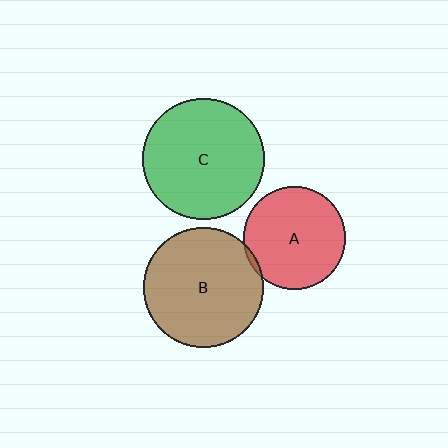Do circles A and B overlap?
Yes.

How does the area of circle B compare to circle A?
Approximately 1.4 times.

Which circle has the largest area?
Circle C (green).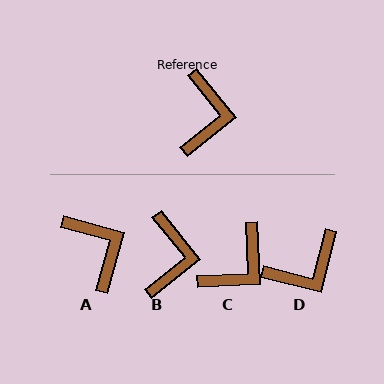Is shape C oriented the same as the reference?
No, it is off by about 37 degrees.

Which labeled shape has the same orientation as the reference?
B.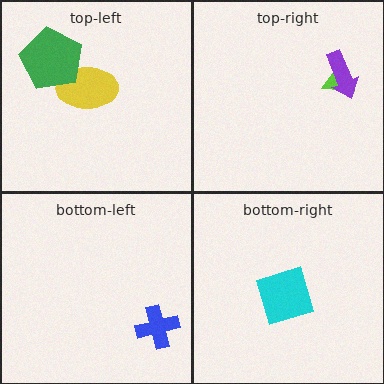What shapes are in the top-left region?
The yellow ellipse, the green pentagon.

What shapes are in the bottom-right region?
The cyan diamond.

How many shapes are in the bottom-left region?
1.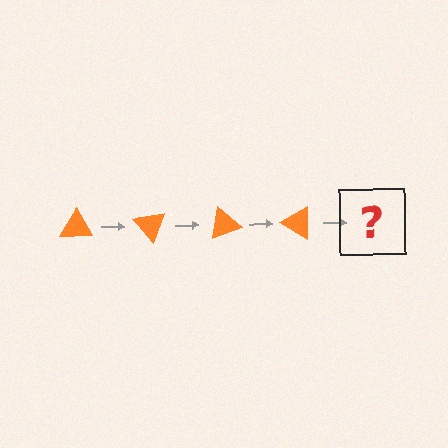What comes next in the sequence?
The next element should be an orange triangle rotated 200 degrees.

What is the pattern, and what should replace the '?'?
The pattern is that the triangle rotates 50 degrees each step. The '?' should be an orange triangle rotated 200 degrees.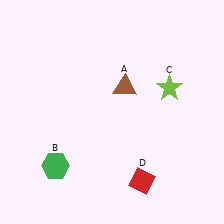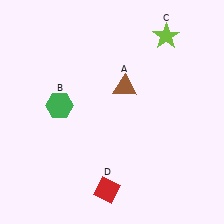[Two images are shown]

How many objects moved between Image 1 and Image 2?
3 objects moved between the two images.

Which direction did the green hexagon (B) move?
The green hexagon (B) moved up.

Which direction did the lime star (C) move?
The lime star (C) moved up.